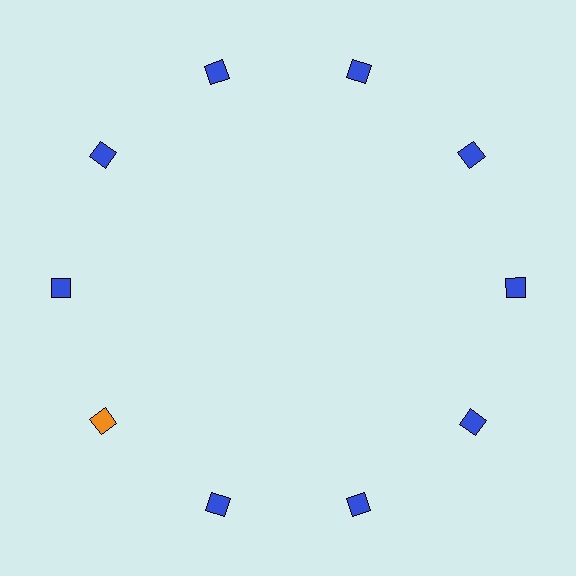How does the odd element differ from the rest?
It has a different color: orange instead of blue.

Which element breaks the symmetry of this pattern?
The orange square at roughly the 8 o'clock position breaks the symmetry. All other shapes are blue squares.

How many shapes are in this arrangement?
There are 10 shapes arranged in a ring pattern.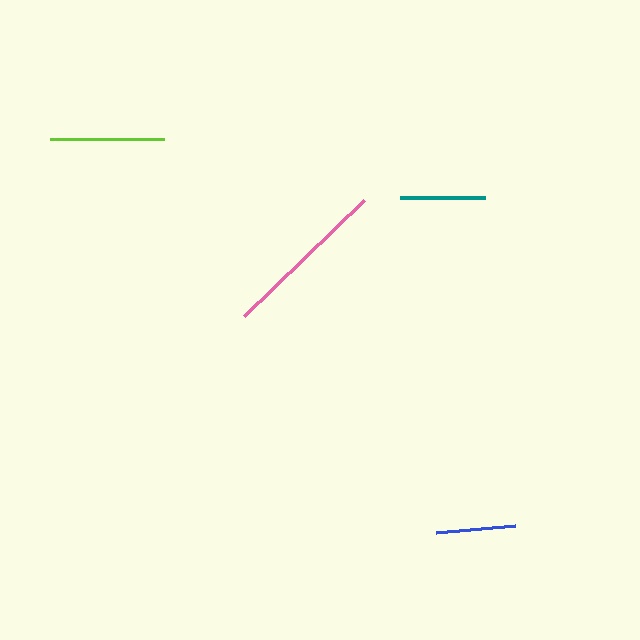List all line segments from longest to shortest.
From longest to shortest: pink, lime, teal, blue.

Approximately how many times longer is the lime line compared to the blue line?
The lime line is approximately 1.4 times the length of the blue line.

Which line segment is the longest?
The pink line is the longest at approximately 168 pixels.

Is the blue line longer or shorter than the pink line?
The pink line is longer than the blue line.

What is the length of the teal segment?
The teal segment is approximately 85 pixels long.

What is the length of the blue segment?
The blue segment is approximately 79 pixels long.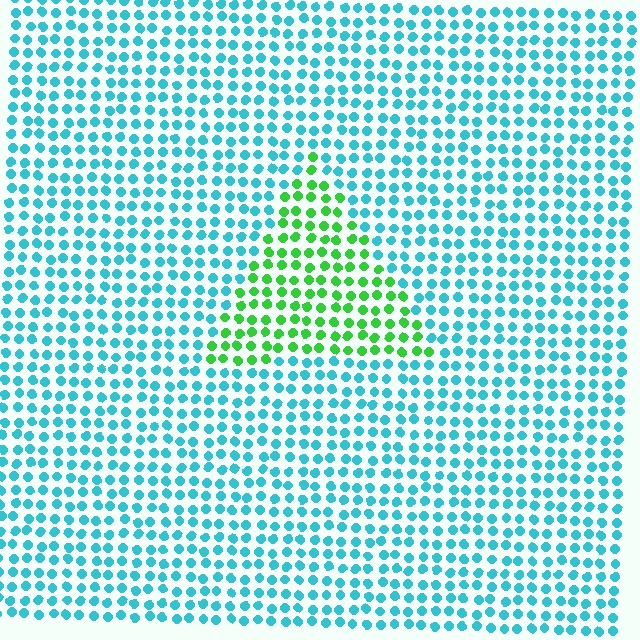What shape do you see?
I see a triangle.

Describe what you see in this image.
The image is filled with small cyan elements in a uniform arrangement. A triangle-shaped region is visible where the elements are tinted to a slightly different hue, forming a subtle color boundary.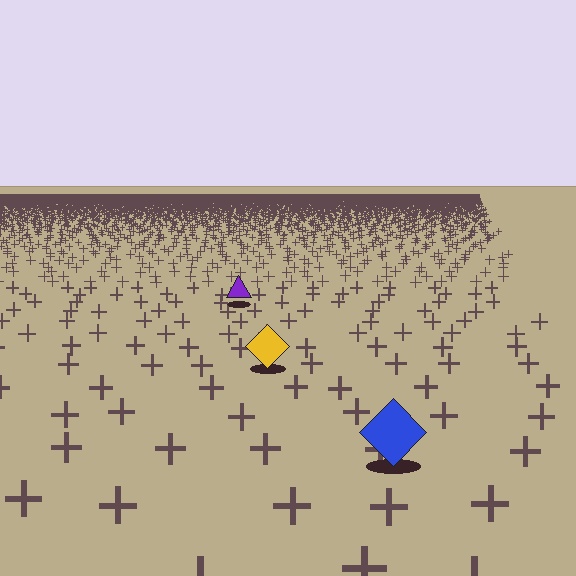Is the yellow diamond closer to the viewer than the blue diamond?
No. The blue diamond is closer — you can tell from the texture gradient: the ground texture is coarser near it.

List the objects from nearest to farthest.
From nearest to farthest: the blue diamond, the yellow diamond, the purple triangle.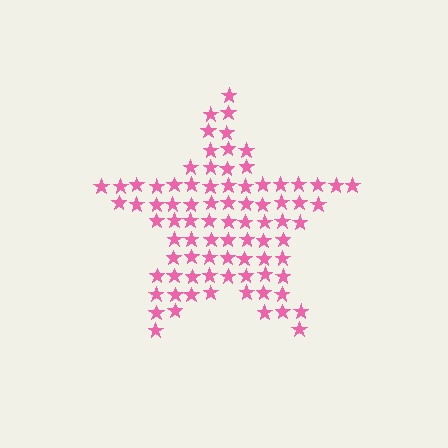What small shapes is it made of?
It is made of small stars.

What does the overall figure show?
The overall figure shows a star.